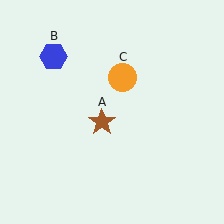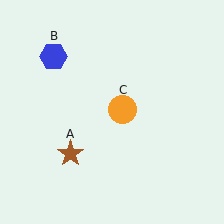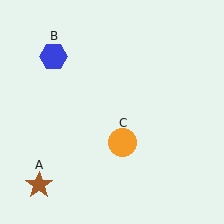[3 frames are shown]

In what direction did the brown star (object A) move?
The brown star (object A) moved down and to the left.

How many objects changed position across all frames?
2 objects changed position: brown star (object A), orange circle (object C).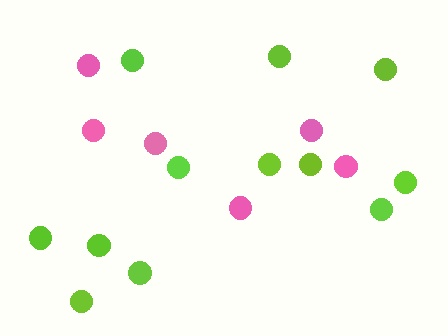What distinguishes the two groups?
There are 2 groups: one group of pink circles (6) and one group of lime circles (12).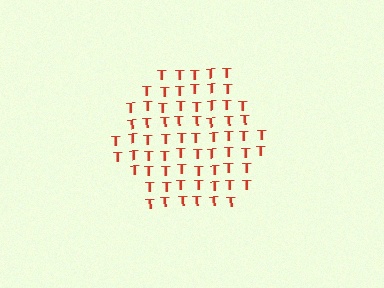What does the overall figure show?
The overall figure shows a hexagon.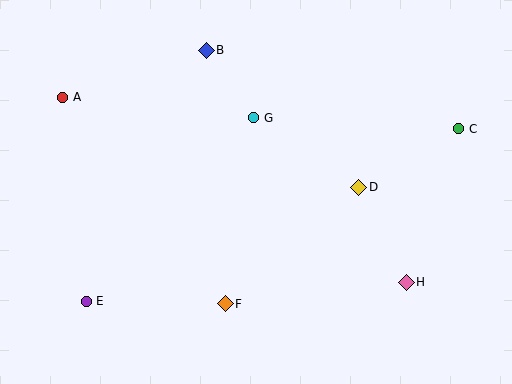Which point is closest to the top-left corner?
Point A is closest to the top-left corner.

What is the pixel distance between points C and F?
The distance between C and F is 292 pixels.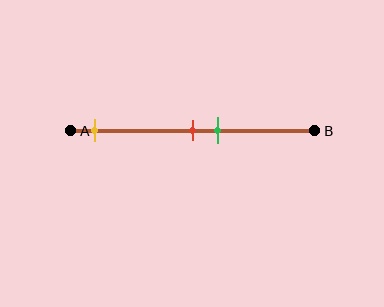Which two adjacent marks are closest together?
The red and green marks are the closest adjacent pair.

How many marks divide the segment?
There are 3 marks dividing the segment.